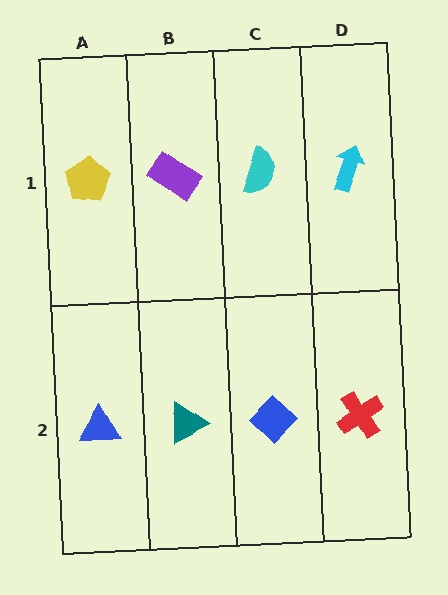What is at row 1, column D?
A cyan arrow.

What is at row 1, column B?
A purple rectangle.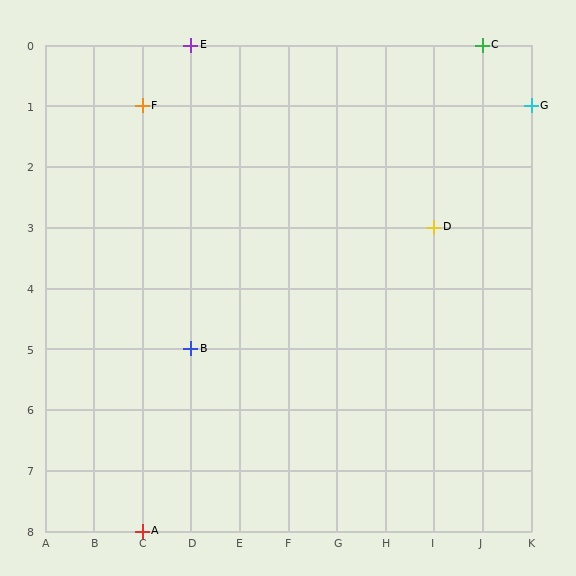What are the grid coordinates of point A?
Point A is at grid coordinates (C, 8).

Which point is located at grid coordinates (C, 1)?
Point F is at (C, 1).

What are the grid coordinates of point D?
Point D is at grid coordinates (I, 3).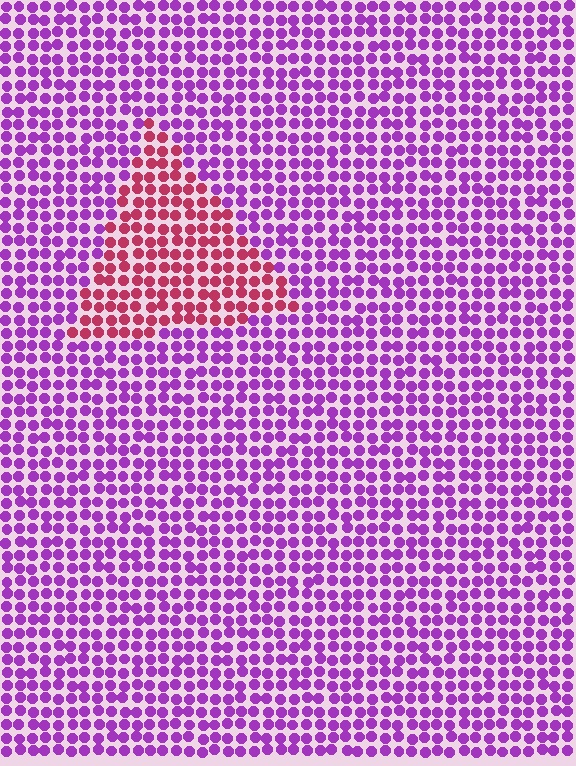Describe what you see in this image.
The image is filled with small purple elements in a uniform arrangement. A triangle-shaped region is visible where the elements are tinted to a slightly different hue, forming a subtle color boundary.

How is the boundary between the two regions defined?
The boundary is defined purely by a slight shift in hue (about 53 degrees). Spacing, size, and orientation are identical on both sides.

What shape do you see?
I see a triangle.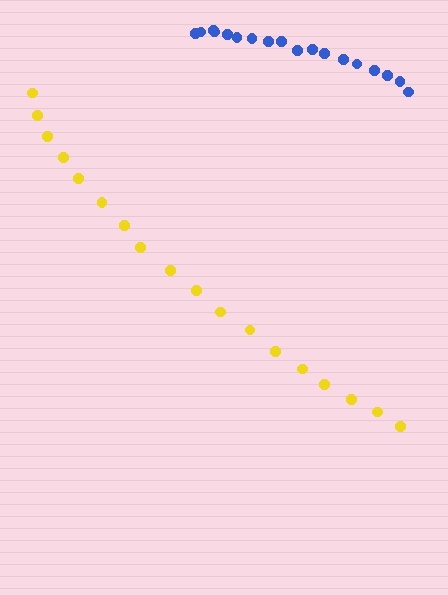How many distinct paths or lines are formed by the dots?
There are 2 distinct paths.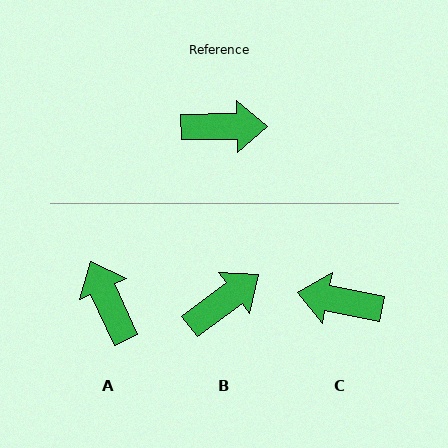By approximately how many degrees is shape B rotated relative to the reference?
Approximately 37 degrees counter-clockwise.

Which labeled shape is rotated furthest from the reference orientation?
C, about 168 degrees away.